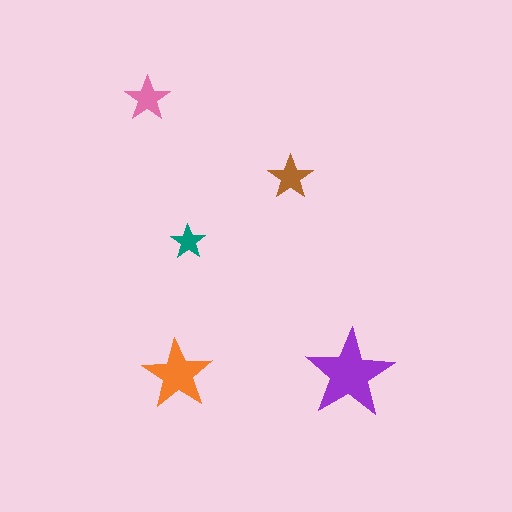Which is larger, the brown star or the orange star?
The orange one.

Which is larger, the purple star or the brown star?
The purple one.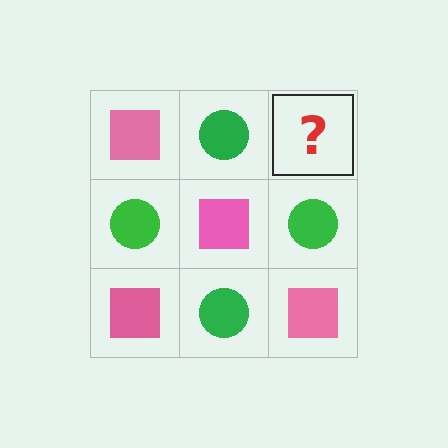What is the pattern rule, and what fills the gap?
The rule is that it alternates pink square and green circle in a checkerboard pattern. The gap should be filled with a pink square.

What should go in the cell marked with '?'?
The missing cell should contain a pink square.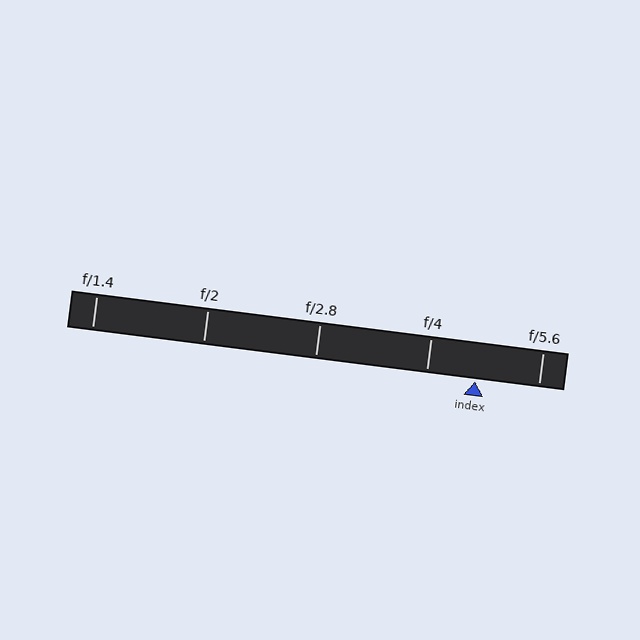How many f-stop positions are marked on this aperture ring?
There are 5 f-stop positions marked.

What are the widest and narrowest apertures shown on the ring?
The widest aperture shown is f/1.4 and the narrowest is f/5.6.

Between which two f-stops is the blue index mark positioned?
The index mark is between f/4 and f/5.6.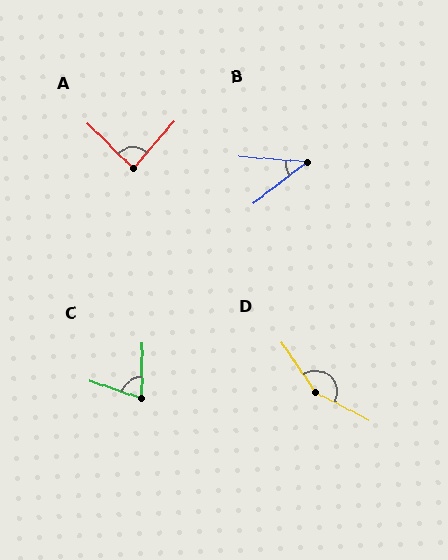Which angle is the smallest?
B, at approximately 42 degrees.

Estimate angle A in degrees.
Approximately 86 degrees.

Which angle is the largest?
D, at approximately 151 degrees.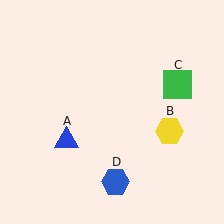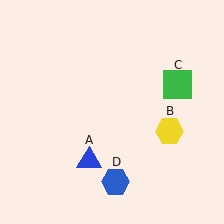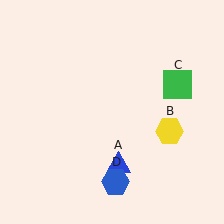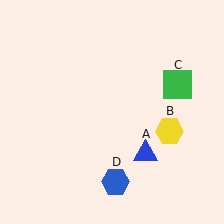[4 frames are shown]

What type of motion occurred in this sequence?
The blue triangle (object A) rotated counterclockwise around the center of the scene.